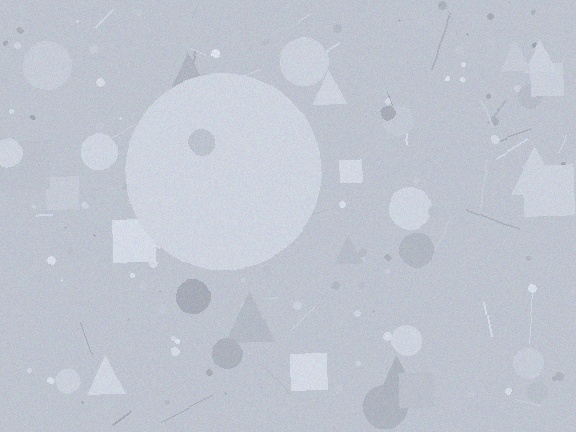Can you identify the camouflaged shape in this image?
The camouflaged shape is a circle.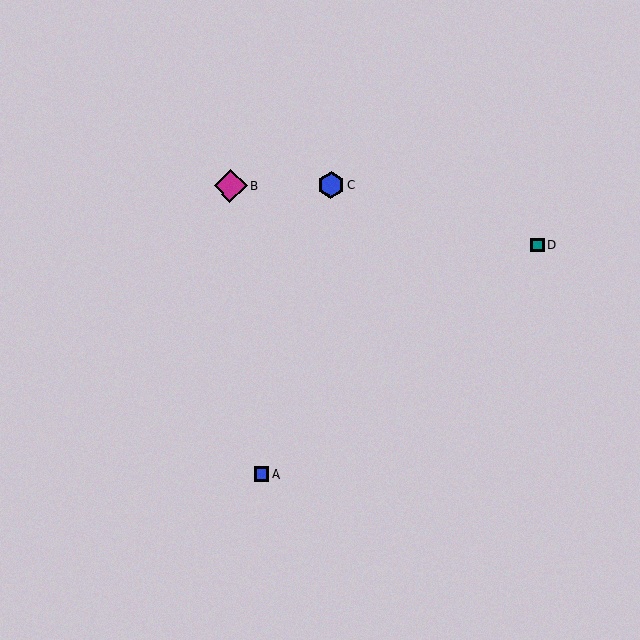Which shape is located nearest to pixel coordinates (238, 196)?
The magenta diamond (labeled B) at (230, 186) is nearest to that location.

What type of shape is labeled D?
Shape D is a teal square.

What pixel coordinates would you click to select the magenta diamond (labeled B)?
Click at (230, 186) to select the magenta diamond B.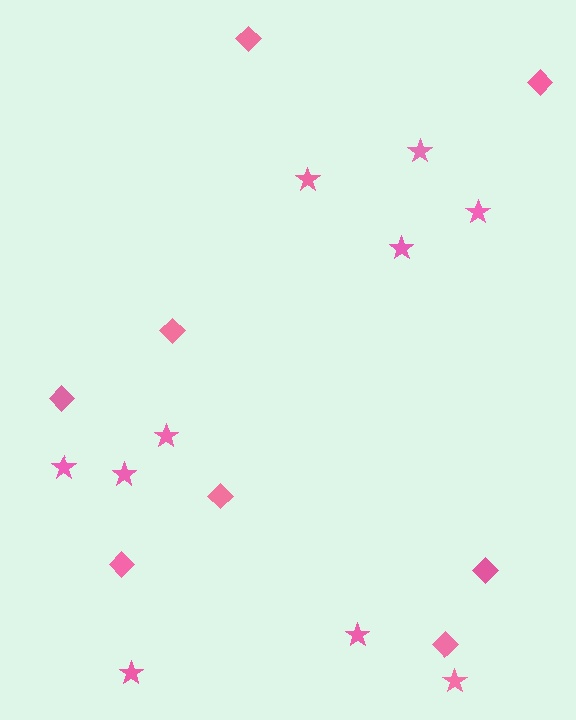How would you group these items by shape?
There are 2 groups: one group of stars (10) and one group of diamonds (8).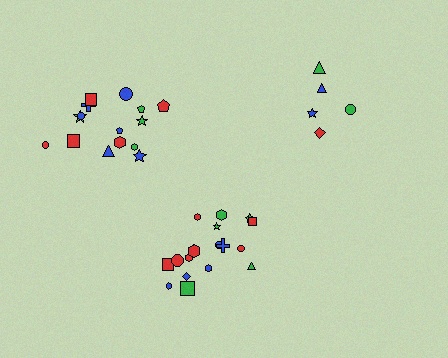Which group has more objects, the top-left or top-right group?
The top-left group.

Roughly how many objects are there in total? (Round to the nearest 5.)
Roughly 40 objects in total.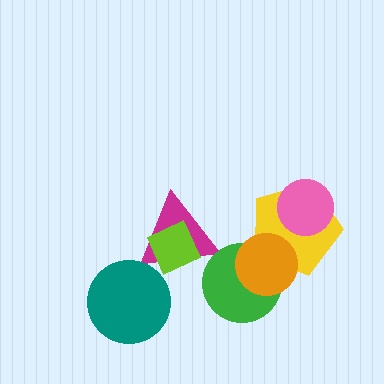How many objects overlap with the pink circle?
1 object overlaps with the pink circle.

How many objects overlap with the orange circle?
2 objects overlap with the orange circle.